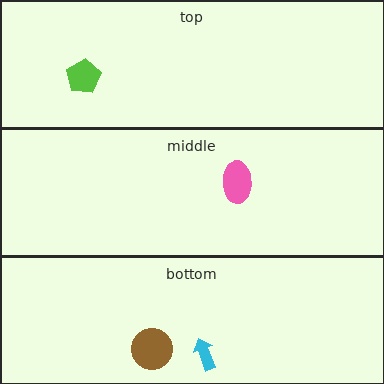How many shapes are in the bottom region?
2.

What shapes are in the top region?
The lime pentagon.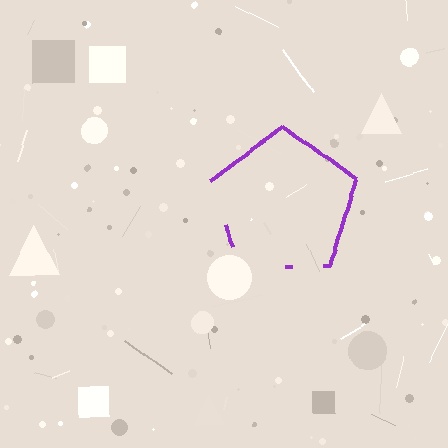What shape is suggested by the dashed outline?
The dashed outline suggests a pentagon.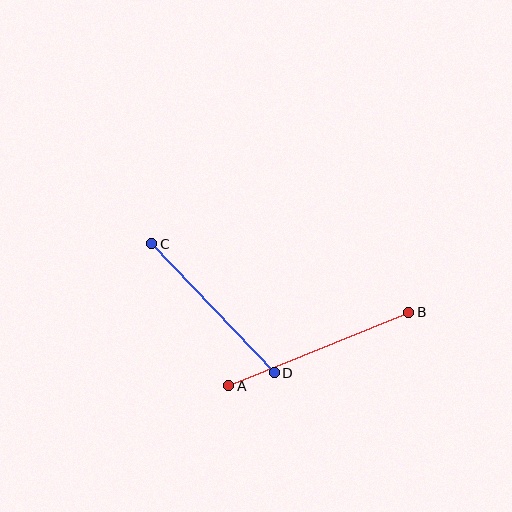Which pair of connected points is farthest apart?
Points A and B are farthest apart.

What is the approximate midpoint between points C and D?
The midpoint is at approximately (213, 308) pixels.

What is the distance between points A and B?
The distance is approximately 194 pixels.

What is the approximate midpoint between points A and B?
The midpoint is at approximately (319, 349) pixels.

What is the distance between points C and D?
The distance is approximately 178 pixels.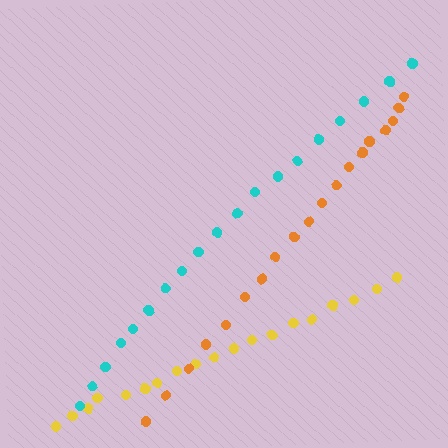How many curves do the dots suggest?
There are 3 distinct paths.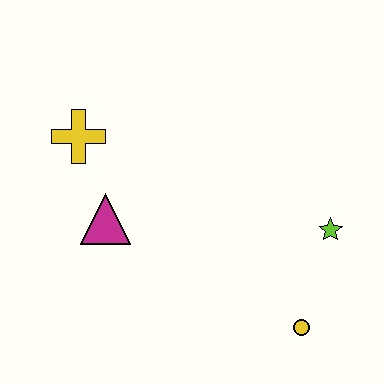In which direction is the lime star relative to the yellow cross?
The lime star is to the right of the yellow cross.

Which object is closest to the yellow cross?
The magenta triangle is closest to the yellow cross.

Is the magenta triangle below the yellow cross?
Yes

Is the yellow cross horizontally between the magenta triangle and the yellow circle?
No